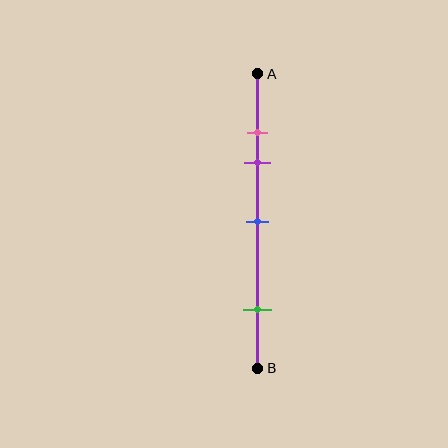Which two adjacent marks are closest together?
The pink and purple marks are the closest adjacent pair.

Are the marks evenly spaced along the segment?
No, the marks are not evenly spaced.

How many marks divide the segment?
There are 4 marks dividing the segment.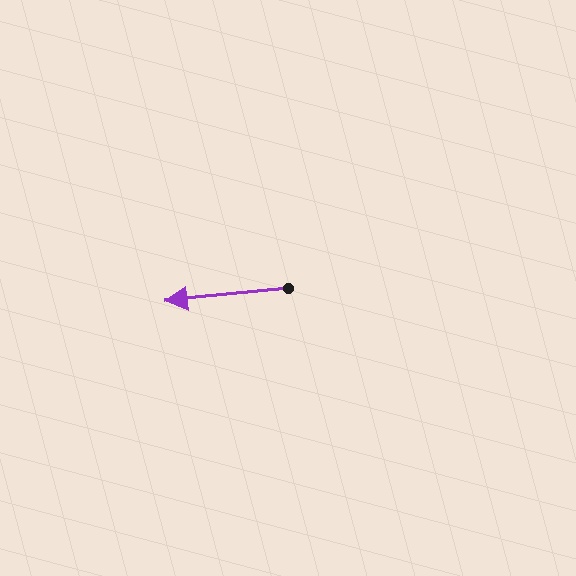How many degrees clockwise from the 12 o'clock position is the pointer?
Approximately 264 degrees.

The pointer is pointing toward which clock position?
Roughly 9 o'clock.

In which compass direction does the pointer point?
West.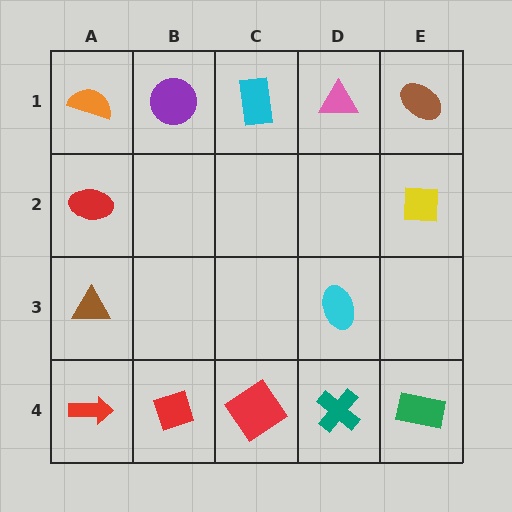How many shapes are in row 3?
2 shapes.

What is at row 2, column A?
A red ellipse.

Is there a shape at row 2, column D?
No, that cell is empty.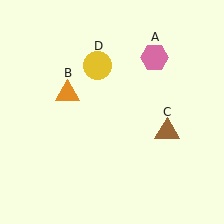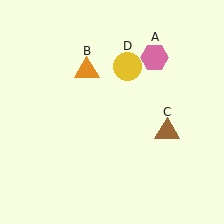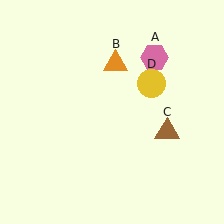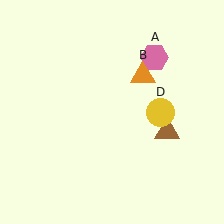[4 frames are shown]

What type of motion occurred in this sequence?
The orange triangle (object B), yellow circle (object D) rotated clockwise around the center of the scene.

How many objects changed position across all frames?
2 objects changed position: orange triangle (object B), yellow circle (object D).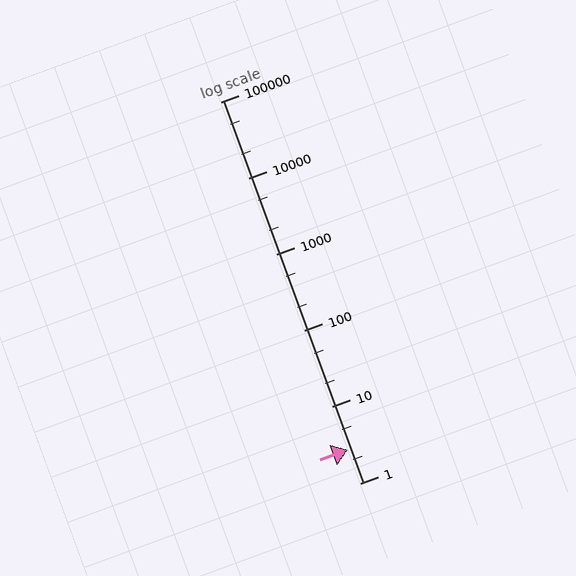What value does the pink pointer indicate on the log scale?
The pointer indicates approximately 2.7.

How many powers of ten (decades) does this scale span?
The scale spans 5 decades, from 1 to 100000.